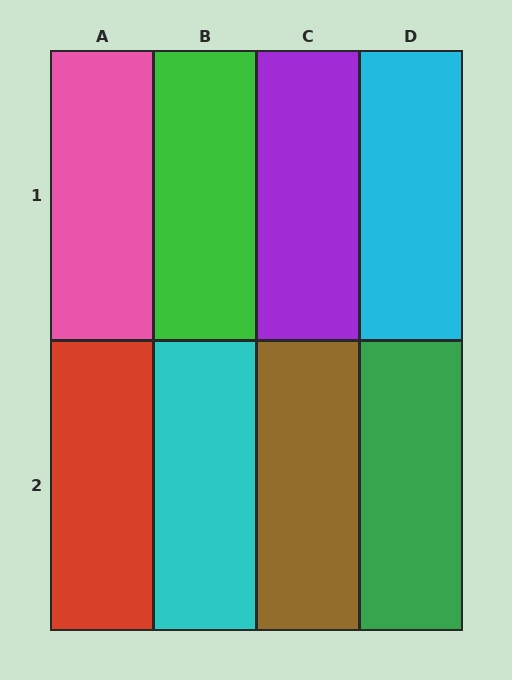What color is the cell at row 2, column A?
Red.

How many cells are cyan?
2 cells are cyan.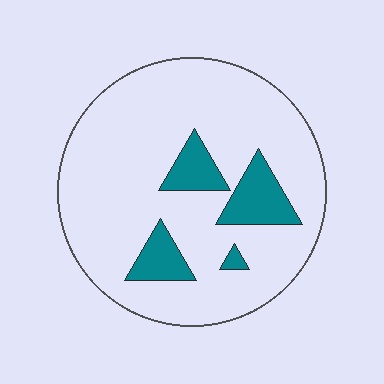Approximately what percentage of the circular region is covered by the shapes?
Approximately 15%.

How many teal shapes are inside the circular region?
4.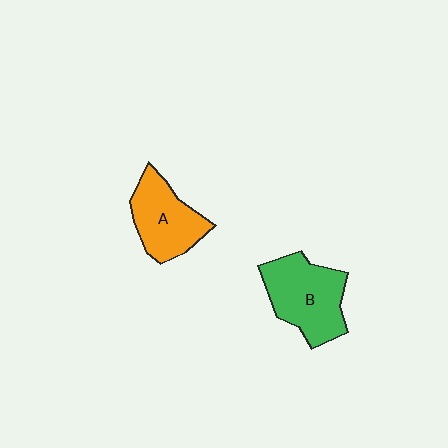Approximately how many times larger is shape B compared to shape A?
Approximately 1.2 times.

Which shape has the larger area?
Shape B (green).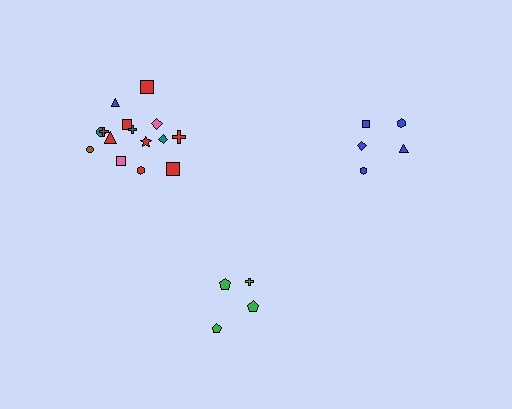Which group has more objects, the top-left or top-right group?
The top-left group.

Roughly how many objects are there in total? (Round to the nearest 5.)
Roughly 25 objects in total.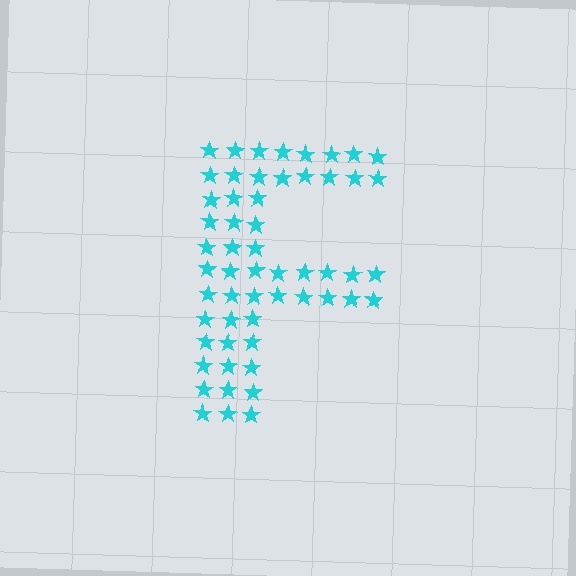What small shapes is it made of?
It is made of small stars.